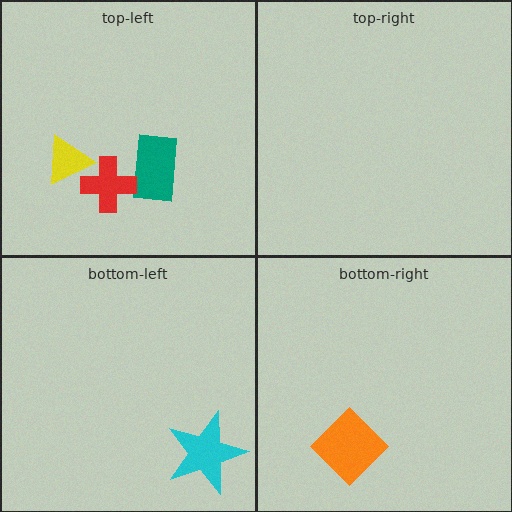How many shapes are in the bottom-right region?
1.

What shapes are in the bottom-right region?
The orange diamond.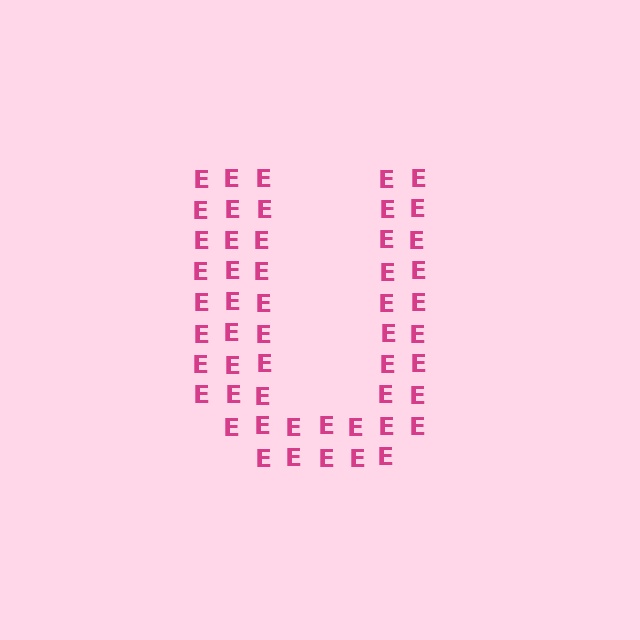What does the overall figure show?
The overall figure shows the letter U.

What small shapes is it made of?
It is made of small letter E's.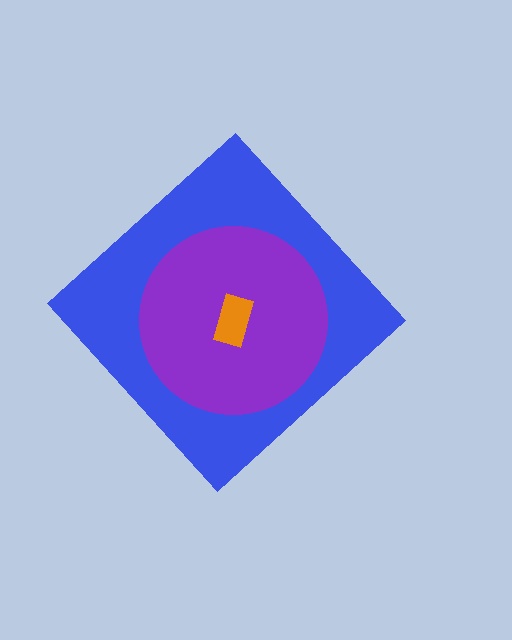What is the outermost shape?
The blue diamond.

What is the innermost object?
The orange rectangle.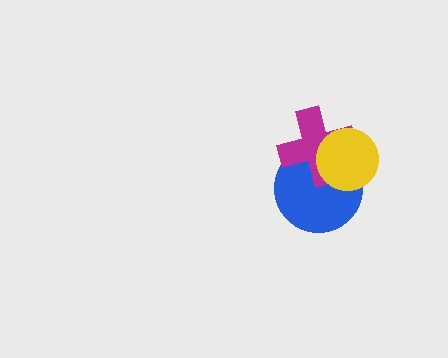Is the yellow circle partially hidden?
No, no other shape covers it.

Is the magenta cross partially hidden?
Yes, it is partially covered by another shape.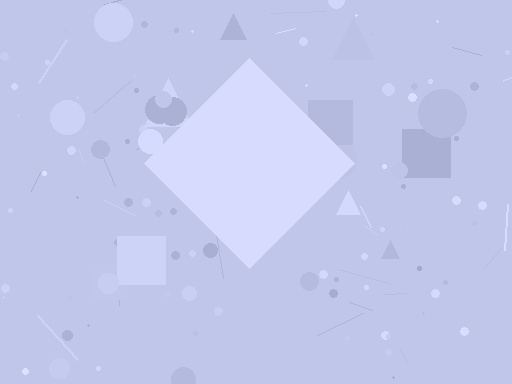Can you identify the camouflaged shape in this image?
The camouflaged shape is a diamond.